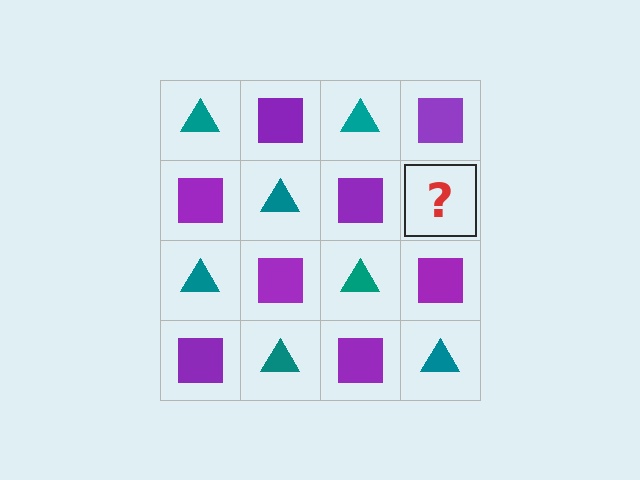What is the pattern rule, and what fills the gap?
The rule is that it alternates teal triangle and purple square in a checkerboard pattern. The gap should be filled with a teal triangle.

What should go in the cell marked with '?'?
The missing cell should contain a teal triangle.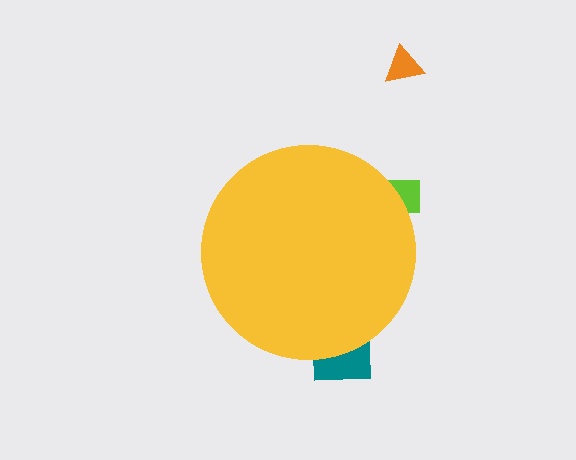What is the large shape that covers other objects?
A yellow circle.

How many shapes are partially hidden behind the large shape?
2 shapes are partially hidden.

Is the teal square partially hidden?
Yes, the teal square is partially hidden behind the yellow circle.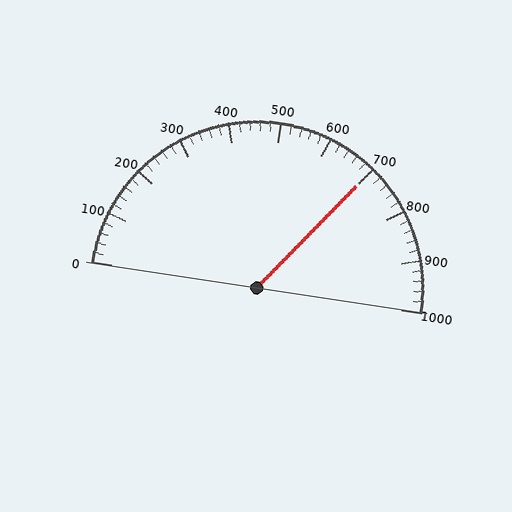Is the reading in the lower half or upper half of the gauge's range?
The reading is in the upper half of the range (0 to 1000).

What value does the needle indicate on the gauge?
The needle indicates approximately 700.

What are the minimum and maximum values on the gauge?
The gauge ranges from 0 to 1000.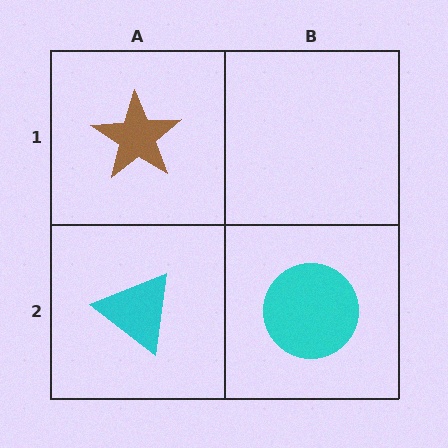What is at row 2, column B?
A cyan circle.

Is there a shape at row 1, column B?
No, that cell is empty.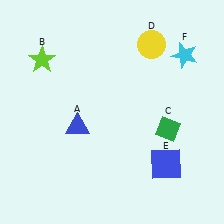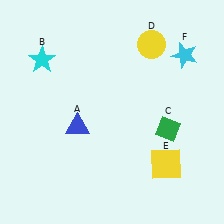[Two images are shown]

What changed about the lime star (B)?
In Image 1, B is lime. In Image 2, it changed to cyan.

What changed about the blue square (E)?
In Image 1, E is blue. In Image 2, it changed to yellow.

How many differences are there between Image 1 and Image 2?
There are 2 differences between the two images.